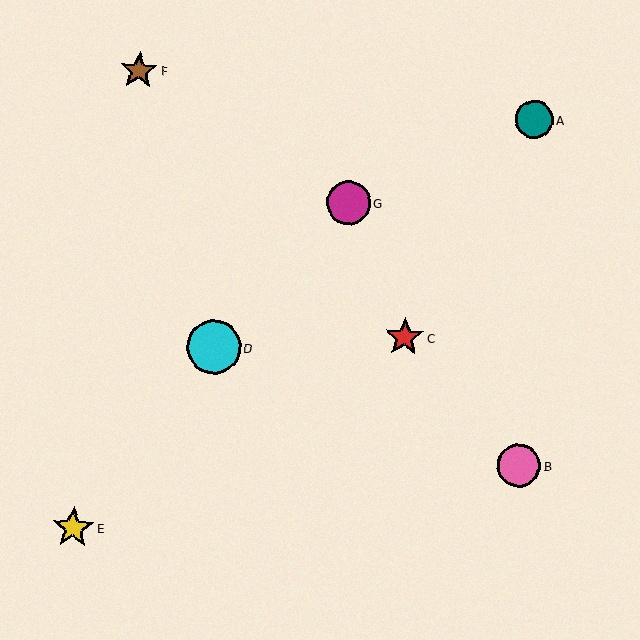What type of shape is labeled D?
Shape D is a cyan circle.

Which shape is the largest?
The cyan circle (labeled D) is the largest.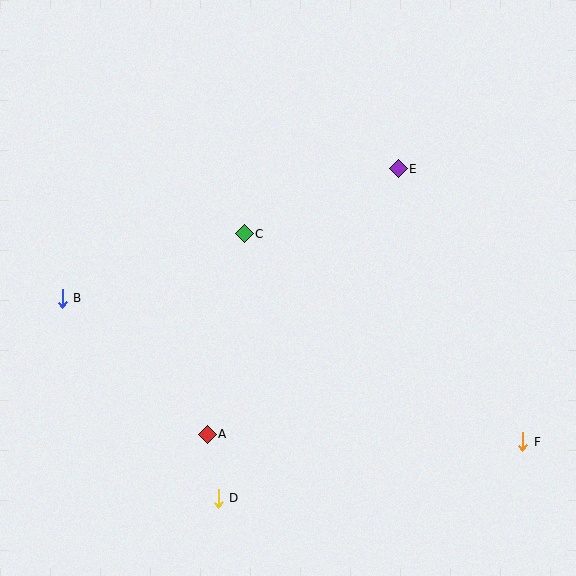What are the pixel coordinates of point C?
Point C is at (244, 234).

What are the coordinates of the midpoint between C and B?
The midpoint between C and B is at (153, 266).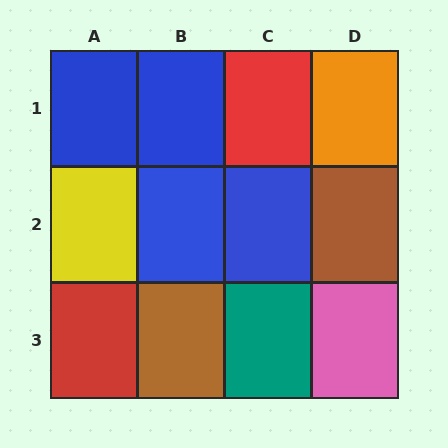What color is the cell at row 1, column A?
Blue.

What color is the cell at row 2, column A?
Yellow.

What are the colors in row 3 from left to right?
Red, brown, teal, pink.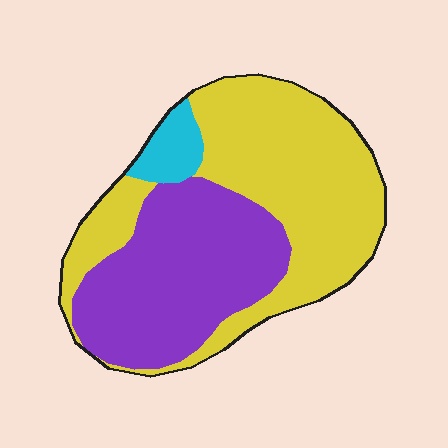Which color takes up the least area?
Cyan, at roughly 5%.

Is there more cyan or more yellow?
Yellow.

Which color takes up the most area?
Yellow, at roughly 55%.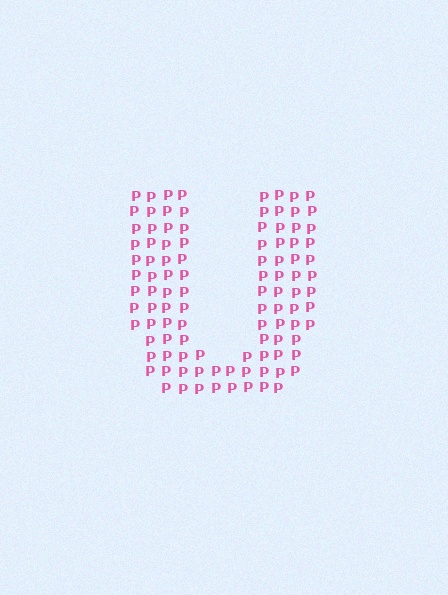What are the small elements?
The small elements are letter P's.